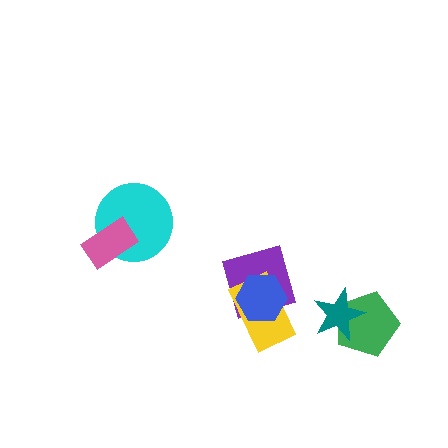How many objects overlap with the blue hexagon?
2 objects overlap with the blue hexagon.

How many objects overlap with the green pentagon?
1 object overlaps with the green pentagon.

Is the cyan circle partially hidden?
Yes, it is partially covered by another shape.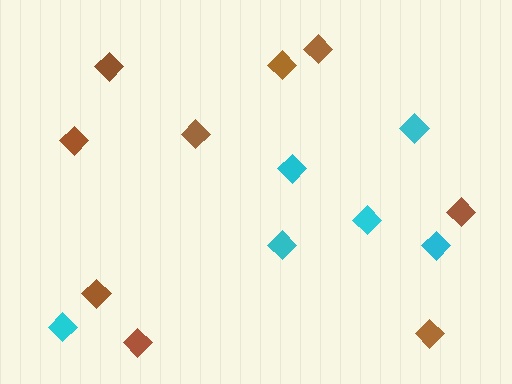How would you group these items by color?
There are 2 groups: one group of brown diamonds (9) and one group of cyan diamonds (6).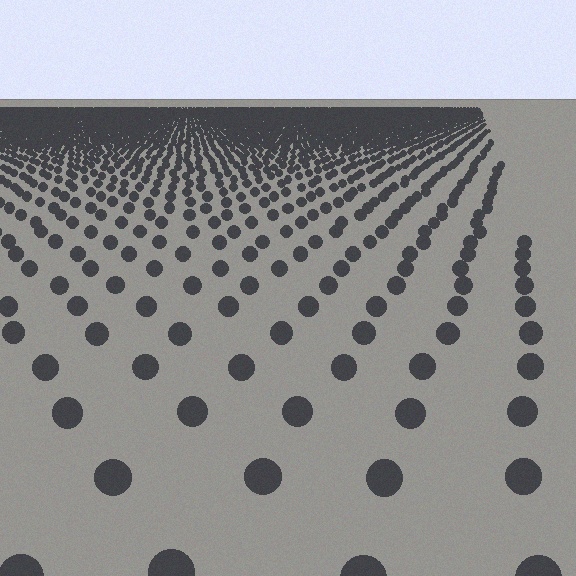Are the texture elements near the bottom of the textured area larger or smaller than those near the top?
Larger. Near the bottom, elements are closer to the viewer and appear at a bigger on-screen size.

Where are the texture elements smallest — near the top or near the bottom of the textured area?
Near the top.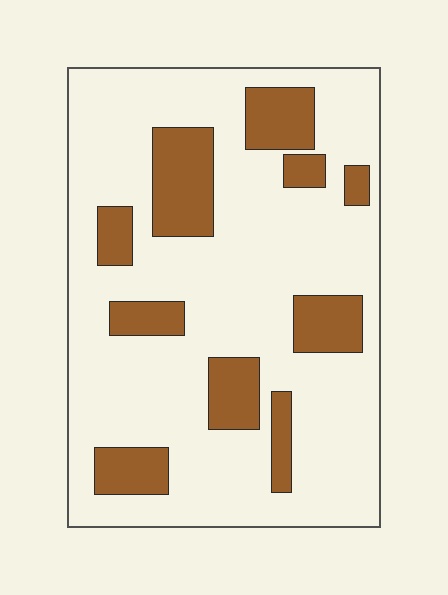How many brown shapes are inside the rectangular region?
10.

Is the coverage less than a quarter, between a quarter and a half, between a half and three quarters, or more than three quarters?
Less than a quarter.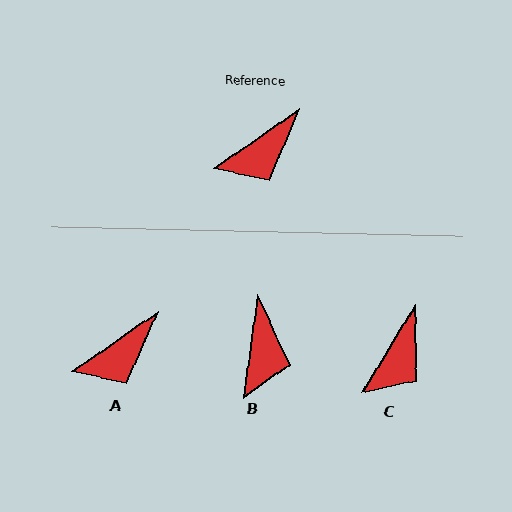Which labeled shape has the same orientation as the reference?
A.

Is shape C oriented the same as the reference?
No, it is off by about 24 degrees.